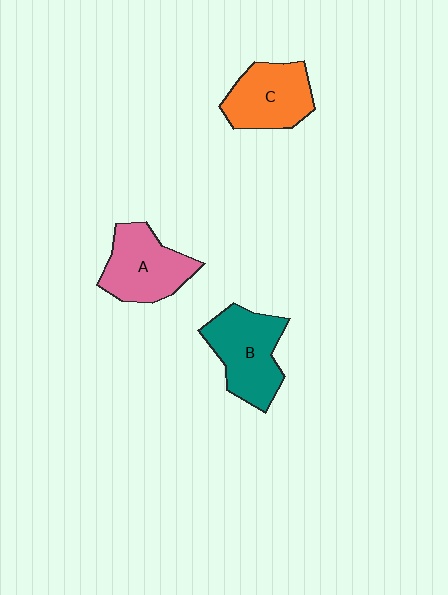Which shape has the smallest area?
Shape C (orange).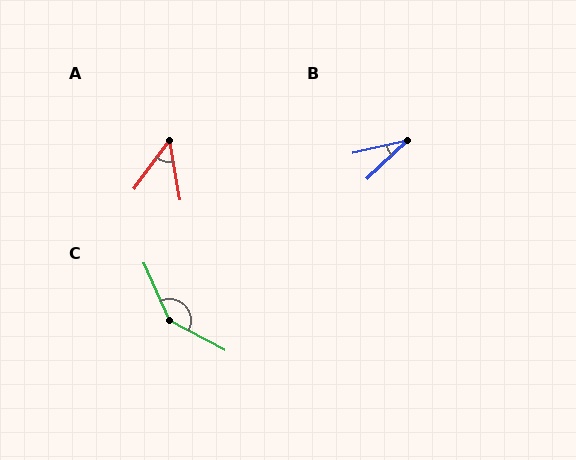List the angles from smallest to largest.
B (31°), A (46°), C (143°).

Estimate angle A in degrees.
Approximately 46 degrees.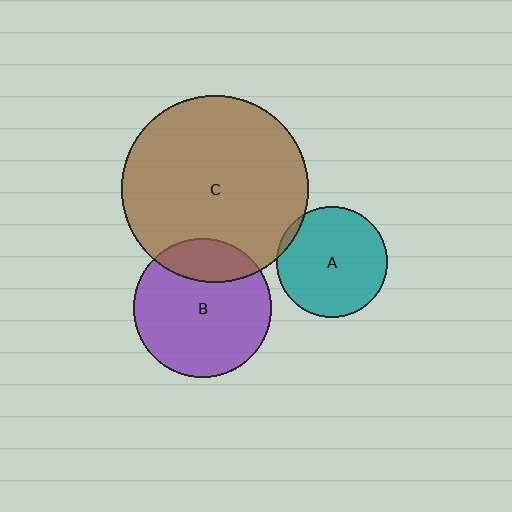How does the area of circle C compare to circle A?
Approximately 2.8 times.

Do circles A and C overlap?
Yes.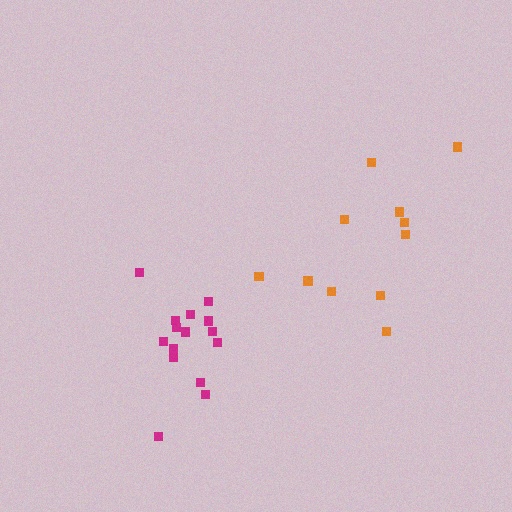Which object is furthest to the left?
The magenta cluster is leftmost.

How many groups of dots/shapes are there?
There are 2 groups.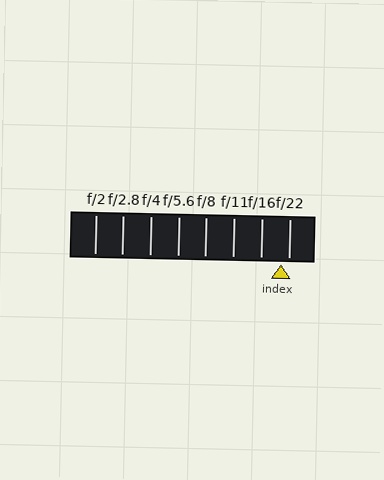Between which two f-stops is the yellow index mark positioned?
The index mark is between f/16 and f/22.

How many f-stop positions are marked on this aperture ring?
There are 8 f-stop positions marked.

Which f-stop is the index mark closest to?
The index mark is closest to f/22.